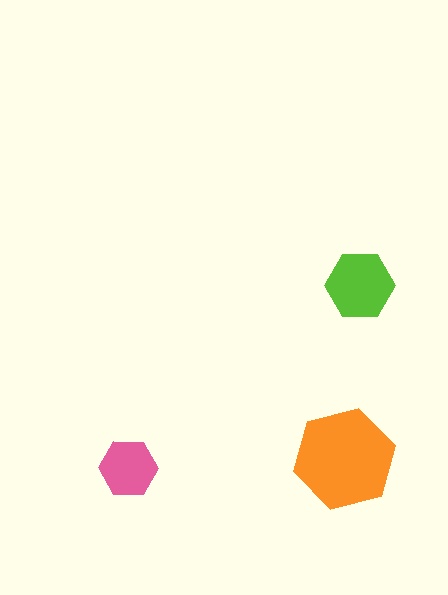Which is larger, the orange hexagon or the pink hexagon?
The orange one.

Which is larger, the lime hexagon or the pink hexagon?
The lime one.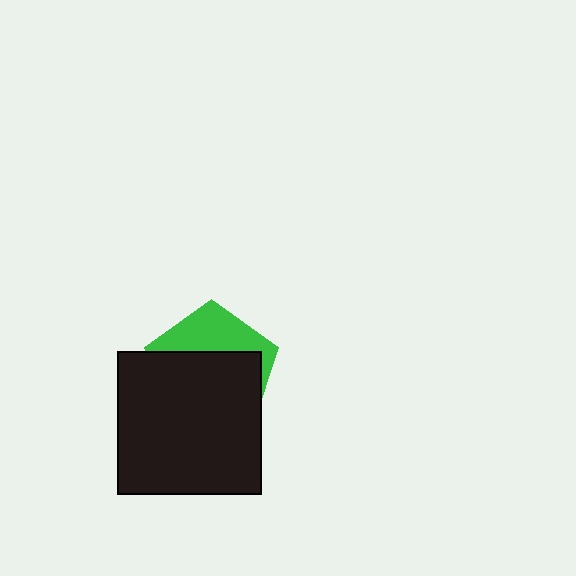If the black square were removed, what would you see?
You would see the complete green pentagon.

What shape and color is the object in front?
The object in front is a black square.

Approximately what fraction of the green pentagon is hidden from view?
Roughly 65% of the green pentagon is hidden behind the black square.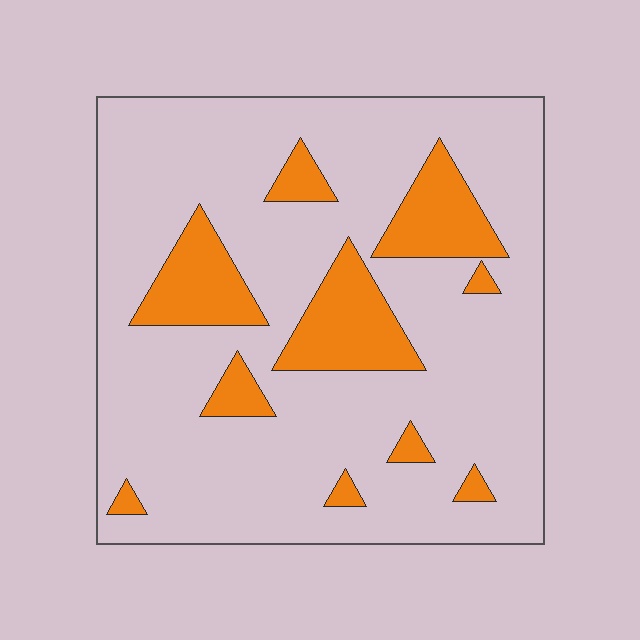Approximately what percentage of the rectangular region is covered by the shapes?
Approximately 20%.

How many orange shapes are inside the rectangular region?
10.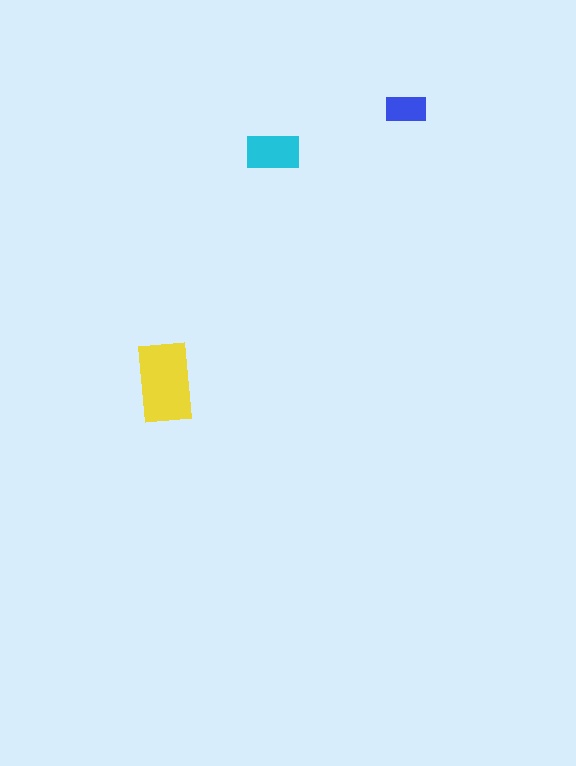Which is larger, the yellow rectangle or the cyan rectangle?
The yellow one.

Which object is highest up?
The blue rectangle is topmost.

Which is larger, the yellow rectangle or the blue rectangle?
The yellow one.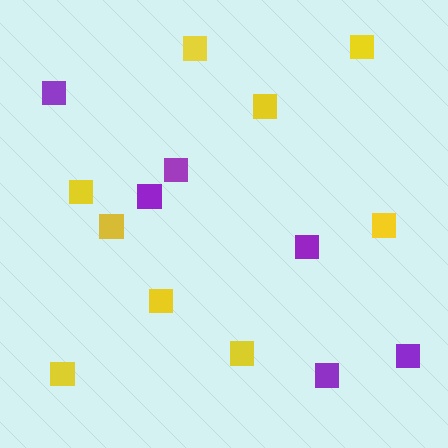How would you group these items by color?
There are 2 groups: one group of purple squares (6) and one group of yellow squares (9).